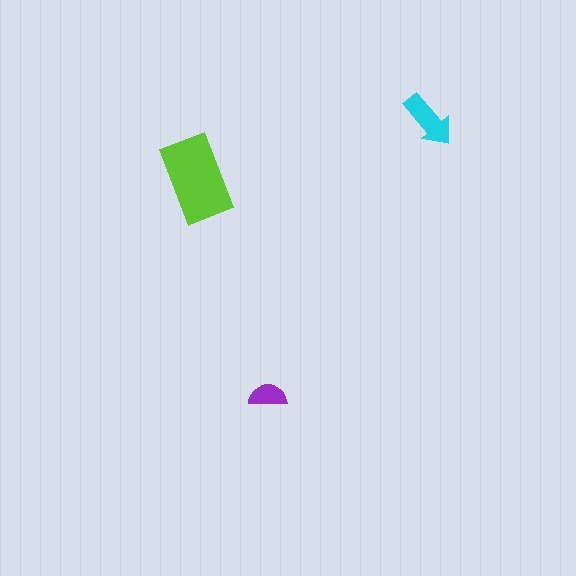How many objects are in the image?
There are 3 objects in the image.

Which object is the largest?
The lime rectangle.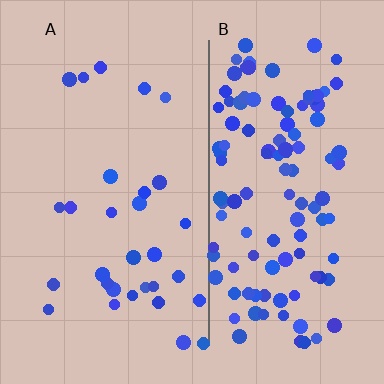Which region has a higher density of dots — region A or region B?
B (the right).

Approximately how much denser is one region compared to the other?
Approximately 3.9× — region B over region A.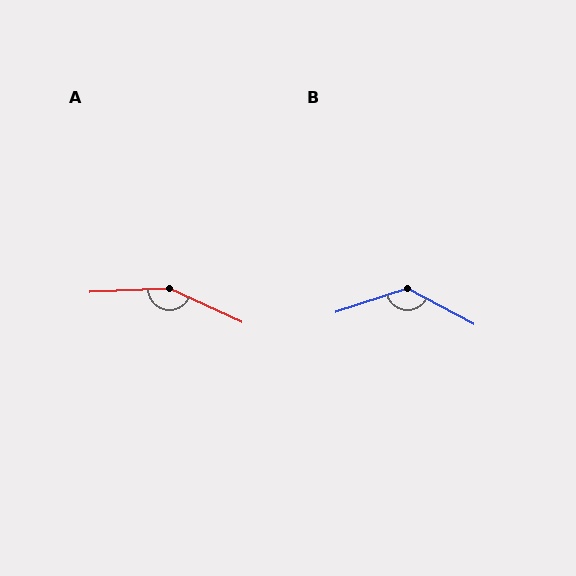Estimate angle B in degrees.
Approximately 133 degrees.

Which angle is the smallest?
B, at approximately 133 degrees.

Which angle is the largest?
A, at approximately 153 degrees.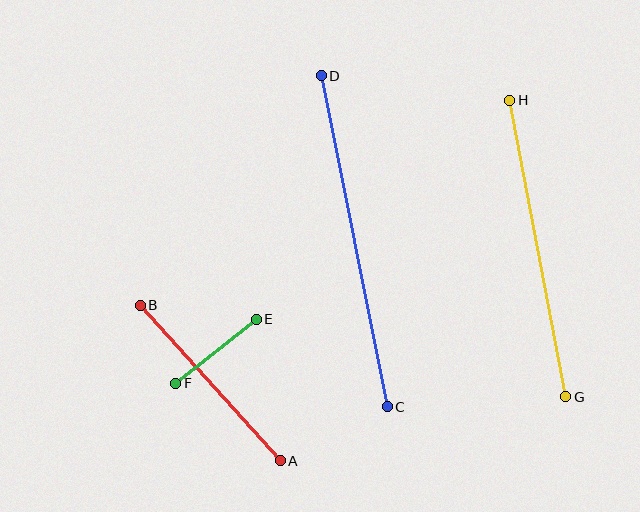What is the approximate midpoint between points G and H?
The midpoint is at approximately (538, 248) pixels.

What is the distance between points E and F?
The distance is approximately 103 pixels.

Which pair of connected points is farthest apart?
Points C and D are farthest apart.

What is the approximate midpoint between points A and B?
The midpoint is at approximately (210, 383) pixels.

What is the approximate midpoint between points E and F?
The midpoint is at approximately (216, 351) pixels.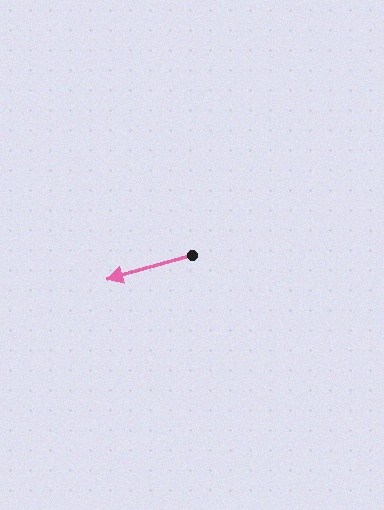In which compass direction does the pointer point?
West.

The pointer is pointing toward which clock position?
Roughly 8 o'clock.